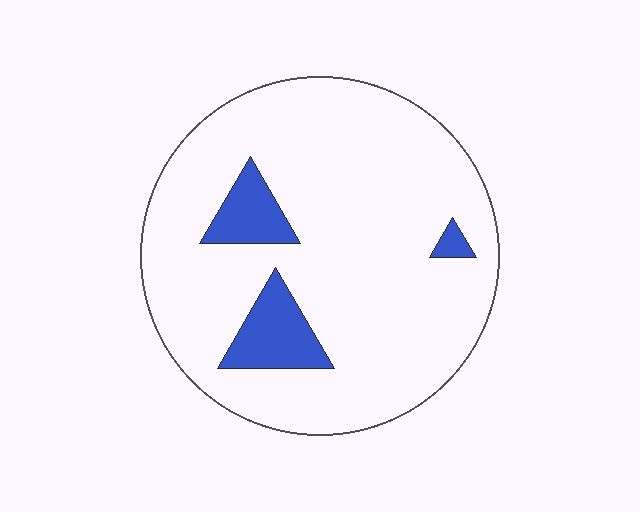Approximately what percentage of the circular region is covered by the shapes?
Approximately 10%.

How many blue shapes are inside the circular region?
3.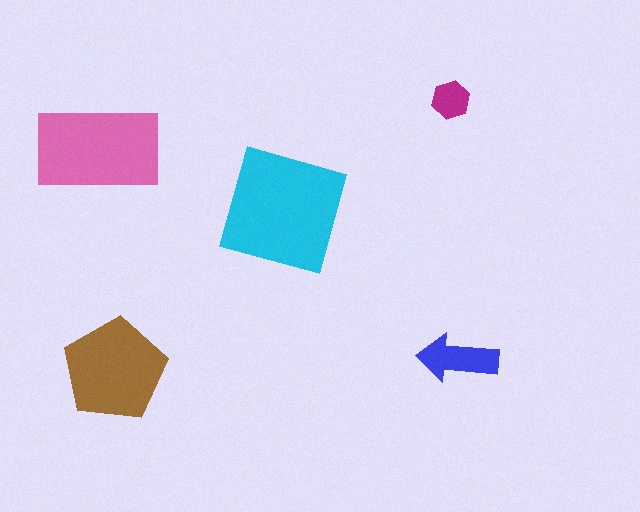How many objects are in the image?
There are 5 objects in the image.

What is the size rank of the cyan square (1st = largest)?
1st.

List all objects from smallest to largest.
The magenta hexagon, the blue arrow, the brown pentagon, the pink rectangle, the cyan square.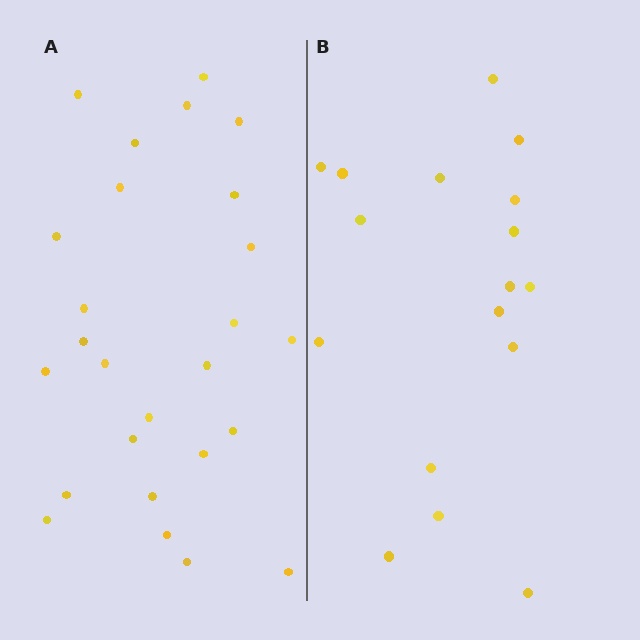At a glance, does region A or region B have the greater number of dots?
Region A (the left region) has more dots.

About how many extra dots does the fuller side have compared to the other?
Region A has roughly 8 or so more dots than region B.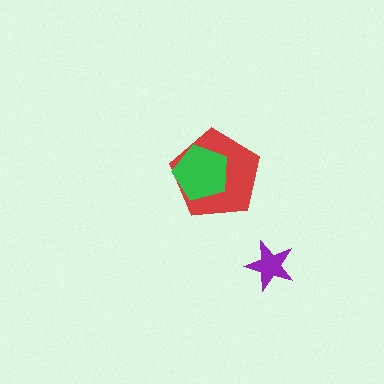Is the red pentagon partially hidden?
Yes, it is partially covered by another shape.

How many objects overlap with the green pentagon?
1 object overlaps with the green pentagon.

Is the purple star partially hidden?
No, no other shape covers it.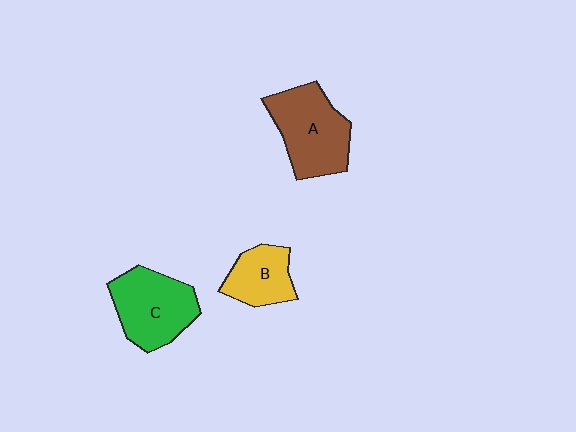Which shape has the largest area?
Shape A (brown).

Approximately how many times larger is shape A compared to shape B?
Approximately 1.6 times.